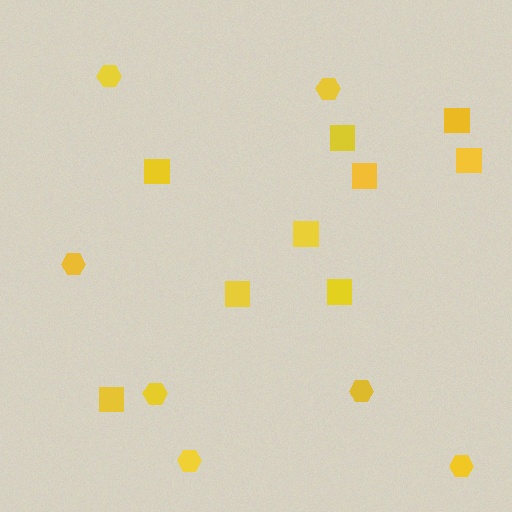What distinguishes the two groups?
There are 2 groups: one group of hexagons (7) and one group of squares (9).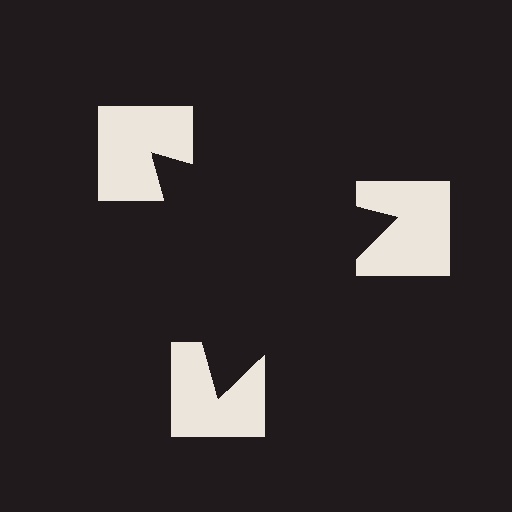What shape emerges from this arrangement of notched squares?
An illusory triangle — its edges are inferred from the aligned wedge cuts in the notched squares, not physically drawn.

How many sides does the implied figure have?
3 sides.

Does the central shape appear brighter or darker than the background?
It typically appears slightly darker than the background, even though no actual brightness change is drawn.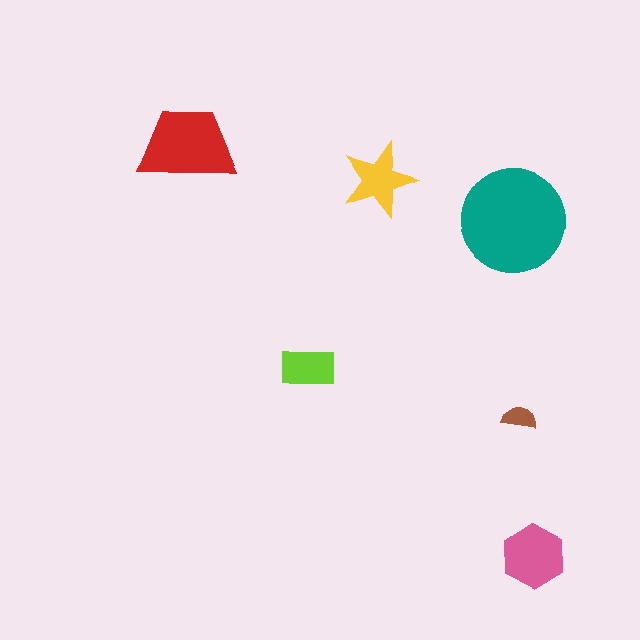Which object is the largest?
The teal circle.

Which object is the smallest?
The brown semicircle.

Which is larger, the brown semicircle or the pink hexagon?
The pink hexagon.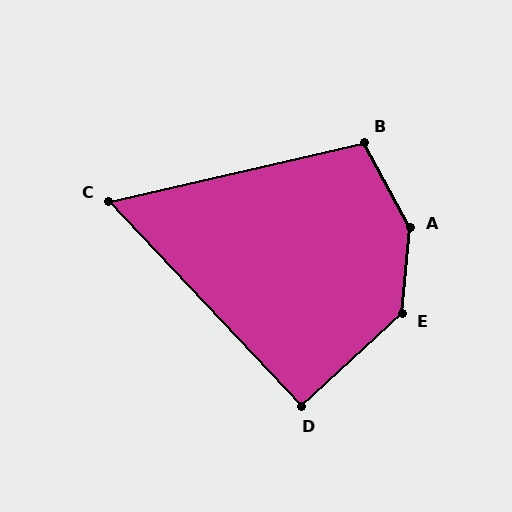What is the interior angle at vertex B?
Approximately 105 degrees (obtuse).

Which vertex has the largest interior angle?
A, at approximately 146 degrees.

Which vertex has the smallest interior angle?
C, at approximately 60 degrees.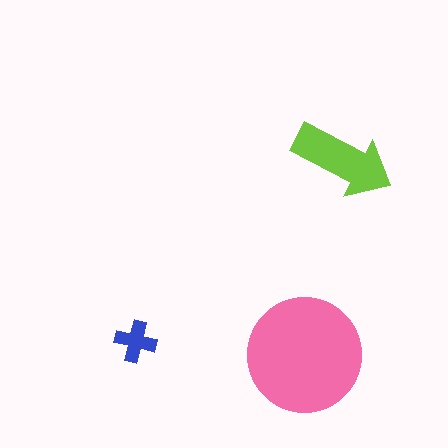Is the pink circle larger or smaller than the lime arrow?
Larger.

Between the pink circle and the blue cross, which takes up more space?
The pink circle.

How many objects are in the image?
There are 3 objects in the image.